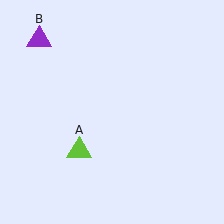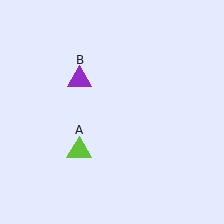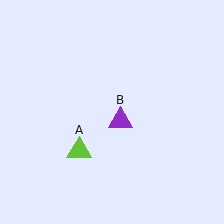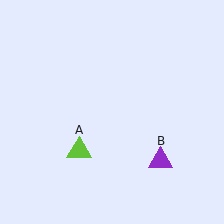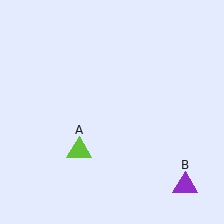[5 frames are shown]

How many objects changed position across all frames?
1 object changed position: purple triangle (object B).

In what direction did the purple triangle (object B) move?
The purple triangle (object B) moved down and to the right.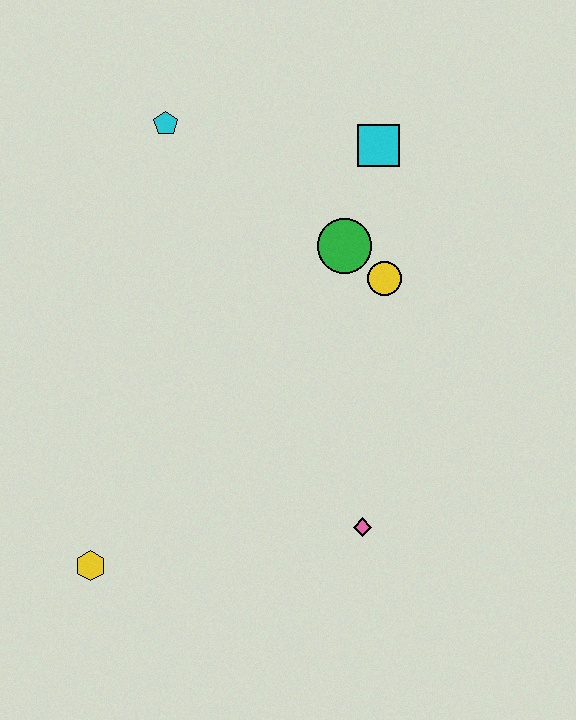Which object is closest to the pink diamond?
The yellow circle is closest to the pink diamond.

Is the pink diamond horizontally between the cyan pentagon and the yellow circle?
Yes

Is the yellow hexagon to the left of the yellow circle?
Yes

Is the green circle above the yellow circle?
Yes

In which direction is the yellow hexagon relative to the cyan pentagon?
The yellow hexagon is below the cyan pentagon.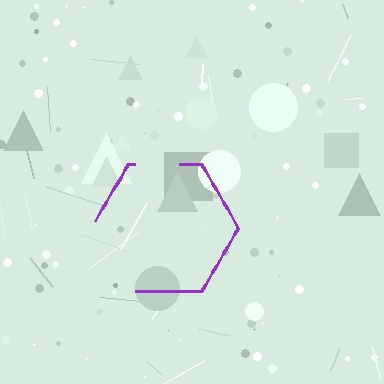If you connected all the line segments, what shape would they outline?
They would outline a hexagon.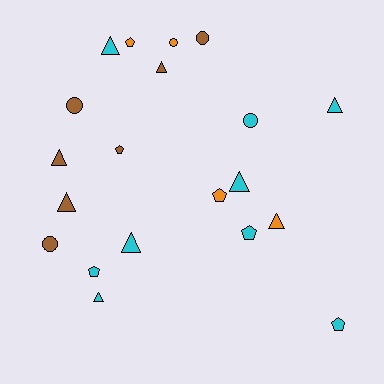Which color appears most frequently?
Cyan, with 9 objects.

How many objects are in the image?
There are 20 objects.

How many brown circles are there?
There are 3 brown circles.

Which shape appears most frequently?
Triangle, with 9 objects.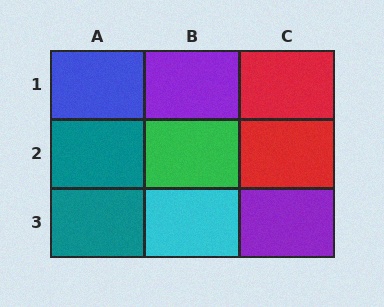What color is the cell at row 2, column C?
Red.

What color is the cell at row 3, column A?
Teal.